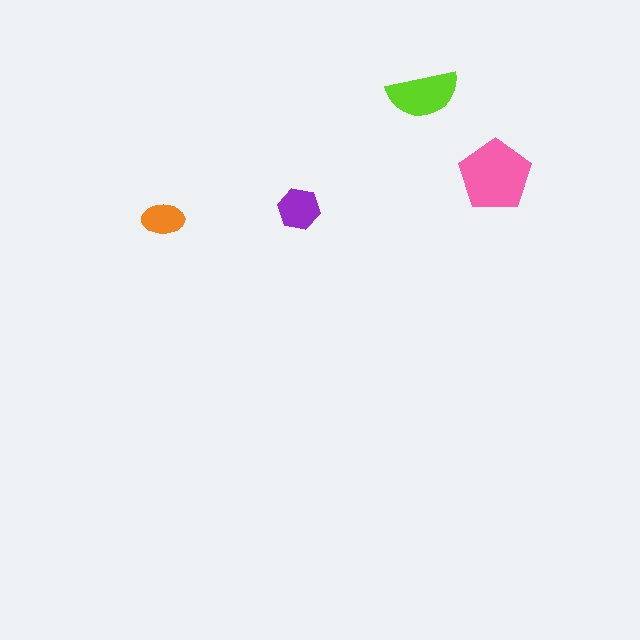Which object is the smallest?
The orange ellipse.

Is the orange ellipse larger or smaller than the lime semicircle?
Smaller.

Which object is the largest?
The pink pentagon.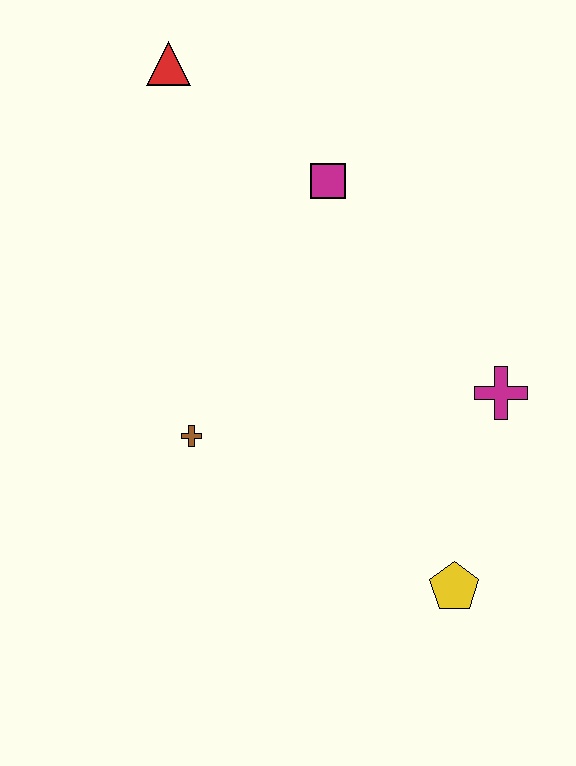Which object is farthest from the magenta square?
The yellow pentagon is farthest from the magenta square.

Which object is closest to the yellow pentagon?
The magenta cross is closest to the yellow pentagon.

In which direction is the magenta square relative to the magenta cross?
The magenta square is above the magenta cross.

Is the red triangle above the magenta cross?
Yes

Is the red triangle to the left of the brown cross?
Yes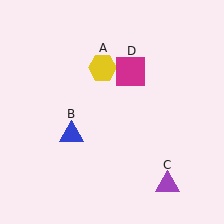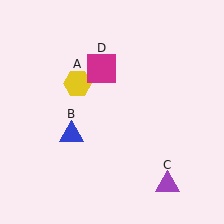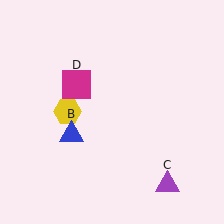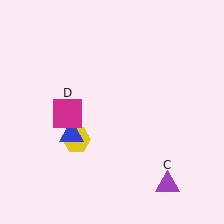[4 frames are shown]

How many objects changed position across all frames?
2 objects changed position: yellow hexagon (object A), magenta square (object D).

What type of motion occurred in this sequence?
The yellow hexagon (object A), magenta square (object D) rotated counterclockwise around the center of the scene.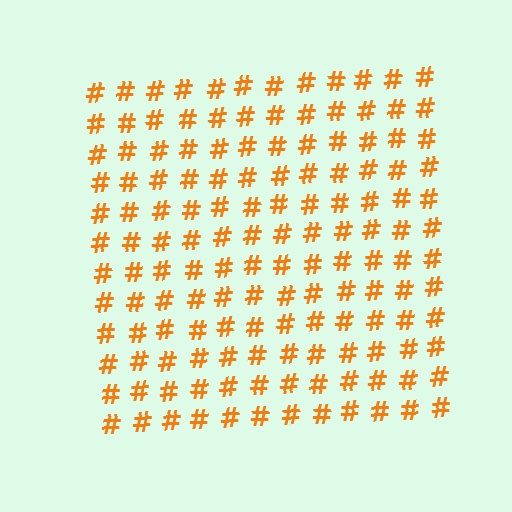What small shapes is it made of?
It is made of small hash symbols.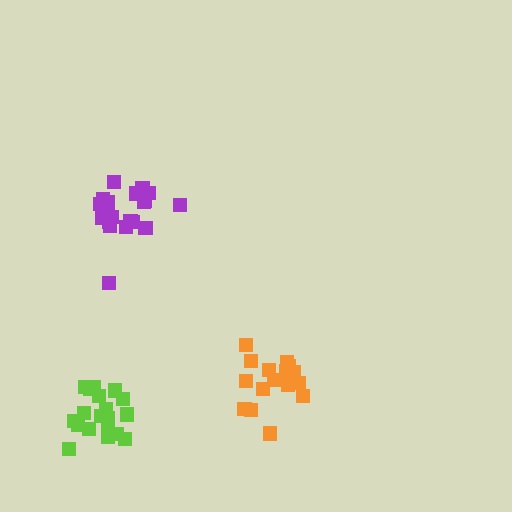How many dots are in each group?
Group 1: 19 dots, Group 2: 19 dots, Group 3: 16 dots (54 total).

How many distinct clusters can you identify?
There are 3 distinct clusters.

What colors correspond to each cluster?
The clusters are colored: purple, lime, orange.